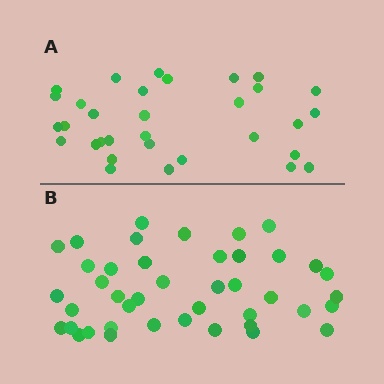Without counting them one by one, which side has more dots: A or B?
Region B (the bottom region) has more dots.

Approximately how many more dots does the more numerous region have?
Region B has roughly 10 or so more dots than region A.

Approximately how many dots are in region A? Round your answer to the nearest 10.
About 30 dots. (The exact count is 32, which rounds to 30.)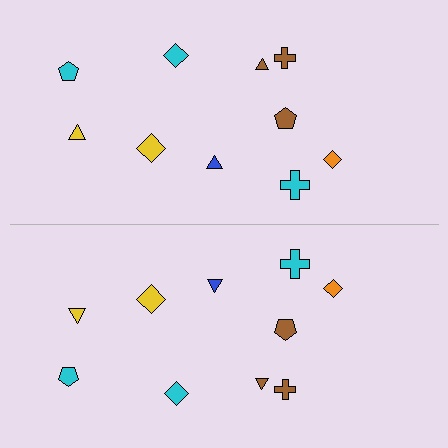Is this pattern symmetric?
Yes, this pattern has bilateral (reflection) symmetry.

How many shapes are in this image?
There are 20 shapes in this image.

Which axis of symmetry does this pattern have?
The pattern has a horizontal axis of symmetry running through the center of the image.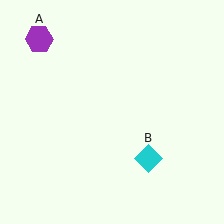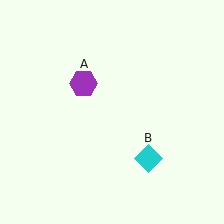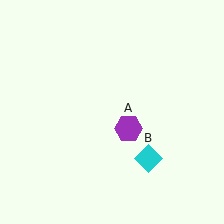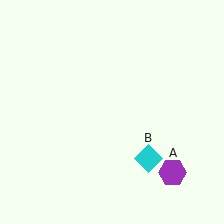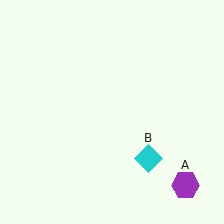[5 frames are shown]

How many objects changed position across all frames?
1 object changed position: purple hexagon (object A).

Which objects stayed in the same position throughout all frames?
Cyan diamond (object B) remained stationary.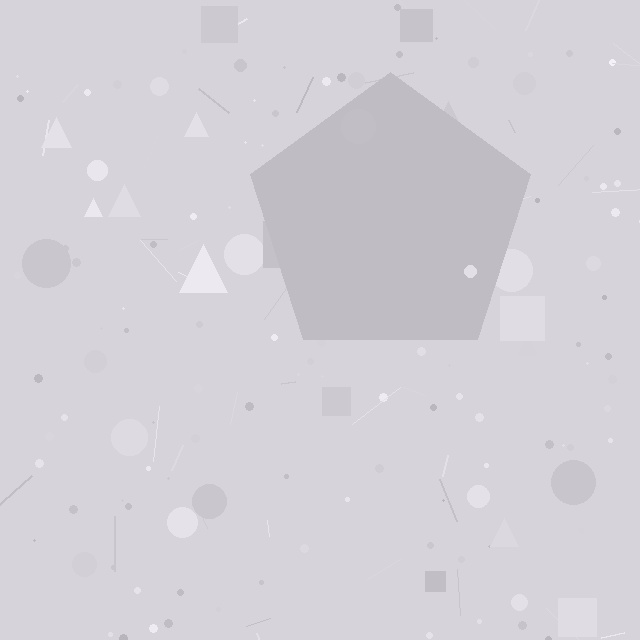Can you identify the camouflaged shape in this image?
The camouflaged shape is a pentagon.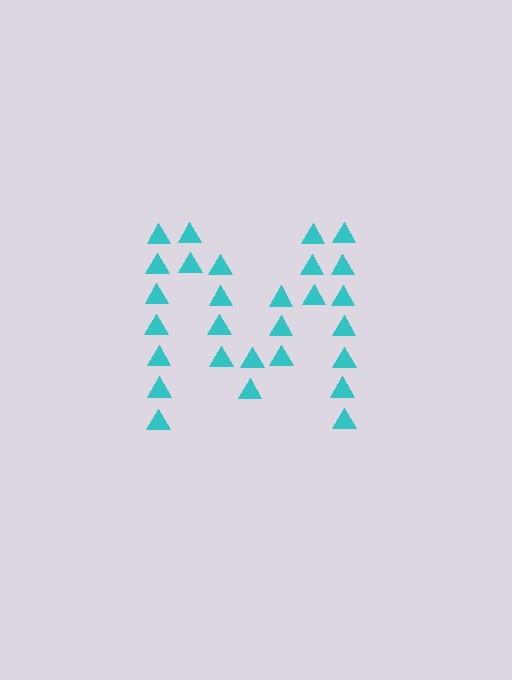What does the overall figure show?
The overall figure shows the letter M.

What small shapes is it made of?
It is made of small triangles.